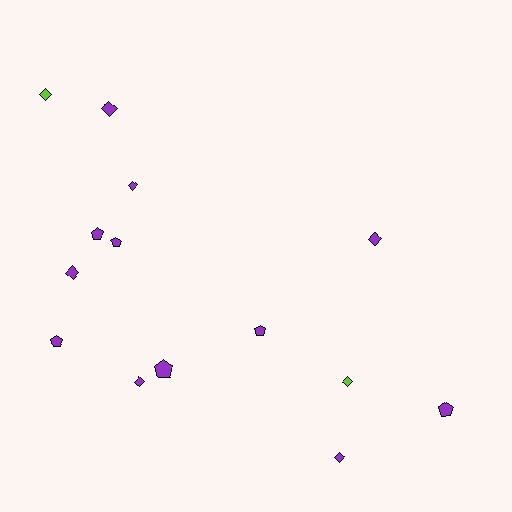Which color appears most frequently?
Purple, with 12 objects.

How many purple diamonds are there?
There are 6 purple diamonds.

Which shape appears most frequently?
Diamond, with 8 objects.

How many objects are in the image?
There are 14 objects.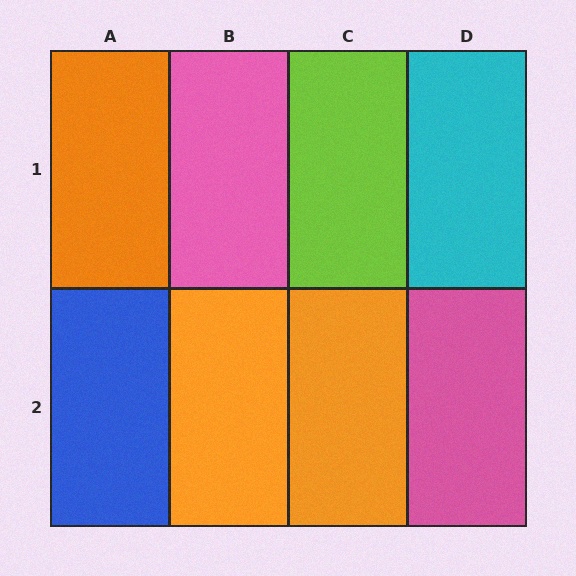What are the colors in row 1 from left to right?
Orange, pink, lime, cyan.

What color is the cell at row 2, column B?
Orange.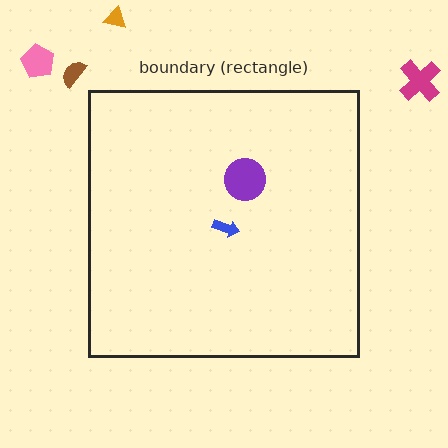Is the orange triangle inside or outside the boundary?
Outside.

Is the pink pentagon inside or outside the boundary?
Outside.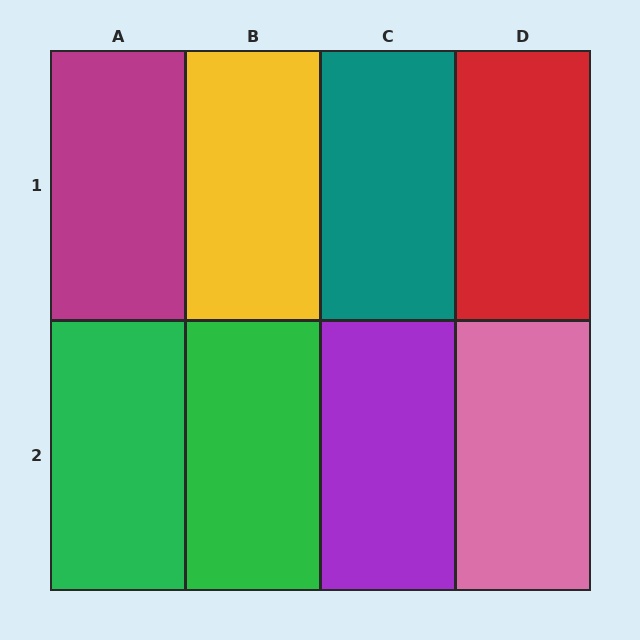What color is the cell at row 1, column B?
Yellow.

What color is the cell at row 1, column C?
Teal.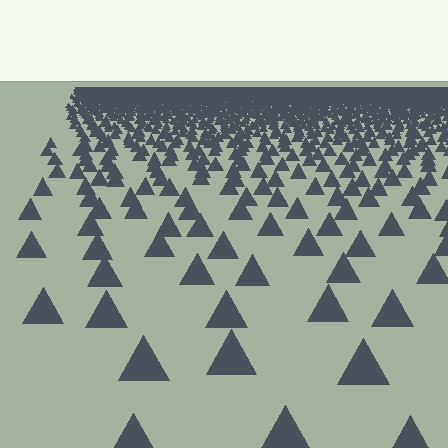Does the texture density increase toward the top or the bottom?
Density increases toward the top.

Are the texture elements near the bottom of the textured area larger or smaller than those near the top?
Larger. Near the bottom, elements are closer to the viewer and appear at a bigger on-screen size.